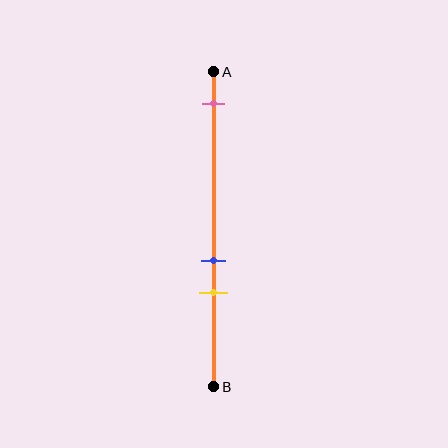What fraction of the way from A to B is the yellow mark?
The yellow mark is approximately 70% (0.7) of the way from A to B.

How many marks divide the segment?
There are 3 marks dividing the segment.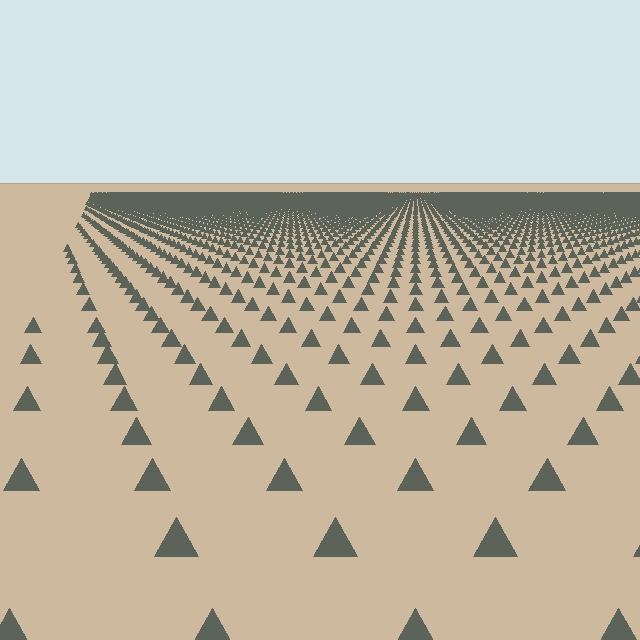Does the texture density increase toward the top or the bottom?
Density increases toward the top.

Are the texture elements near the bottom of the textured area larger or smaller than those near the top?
Larger. Near the bottom, elements are closer to the viewer and appear at a bigger on-screen size.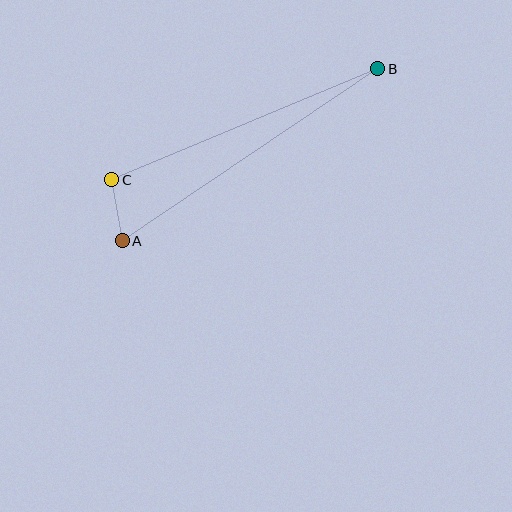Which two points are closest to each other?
Points A and C are closest to each other.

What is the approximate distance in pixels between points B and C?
The distance between B and C is approximately 288 pixels.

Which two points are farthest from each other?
Points A and B are farthest from each other.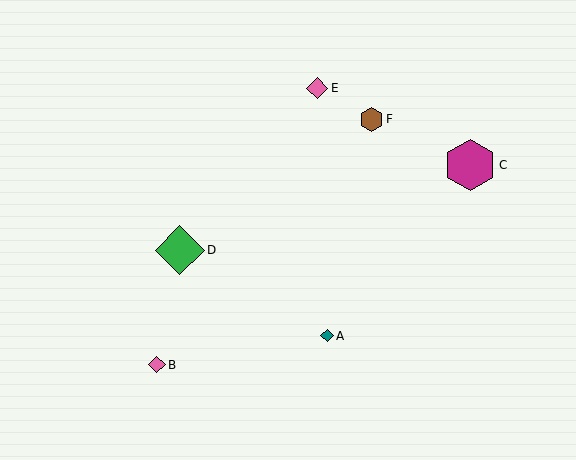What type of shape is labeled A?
Shape A is a teal diamond.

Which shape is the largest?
The magenta hexagon (labeled C) is the largest.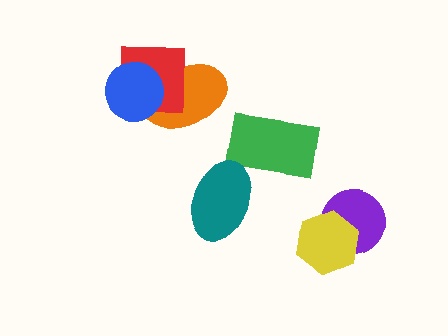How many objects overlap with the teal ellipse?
1 object overlaps with the teal ellipse.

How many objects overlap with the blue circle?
2 objects overlap with the blue circle.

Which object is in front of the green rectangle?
The teal ellipse is in front of the green rectangle.